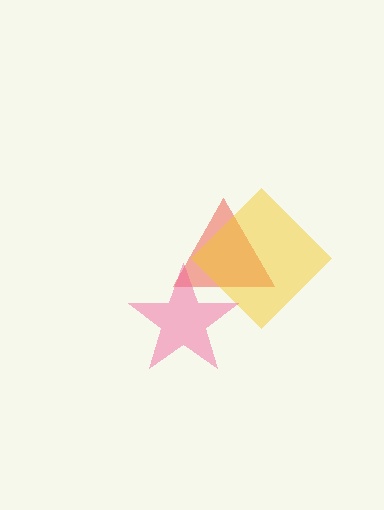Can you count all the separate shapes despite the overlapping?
Yes, there are 3 separate shapes.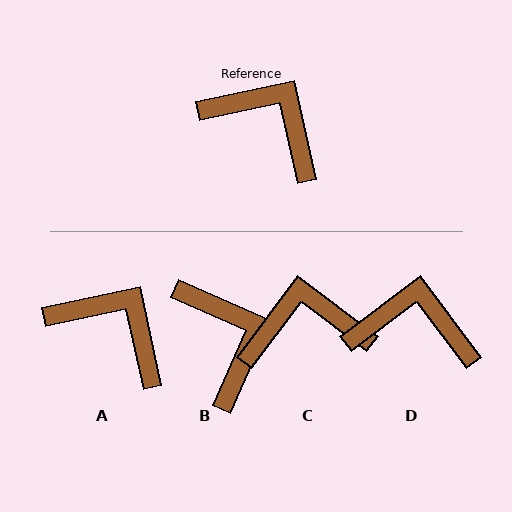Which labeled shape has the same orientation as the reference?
A.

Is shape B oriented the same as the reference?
No, it is off by about 36 degrees.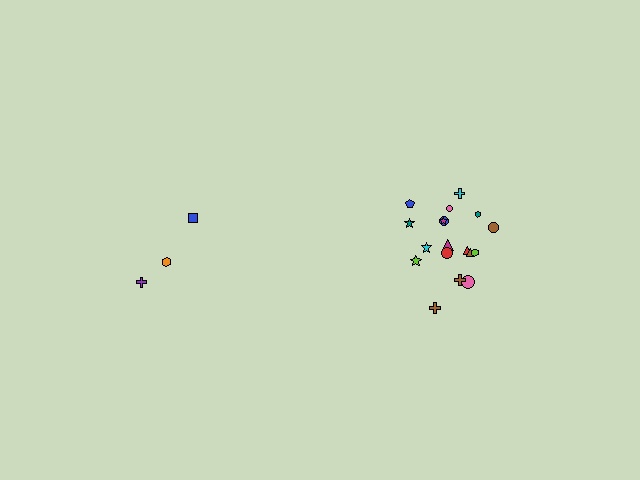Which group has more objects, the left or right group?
The right group.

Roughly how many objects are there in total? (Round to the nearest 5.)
Roughly 20 objects in total.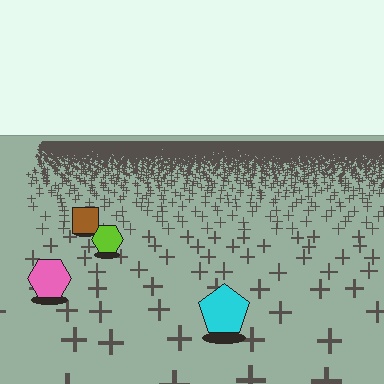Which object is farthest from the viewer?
The brown square is farthest from the viewer. It appears smaller and the ground texture around it is denser.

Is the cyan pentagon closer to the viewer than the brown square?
Yes. The cyan pentagon is closer — you can tell from the texture gradient: the ground texture is coarser near it.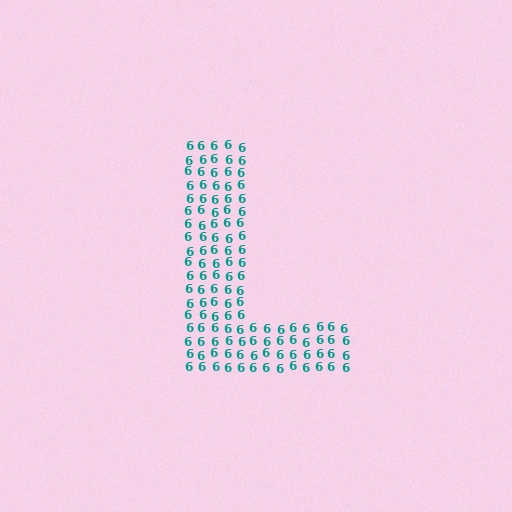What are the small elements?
The small elements are digit 6's.